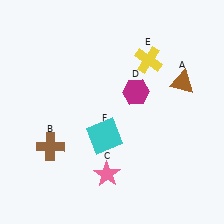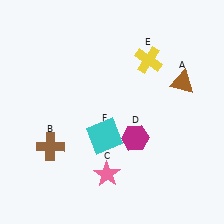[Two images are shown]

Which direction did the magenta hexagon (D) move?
The magenta hexagon (D) moved down.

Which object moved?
The magenta hexagon (D) moved down.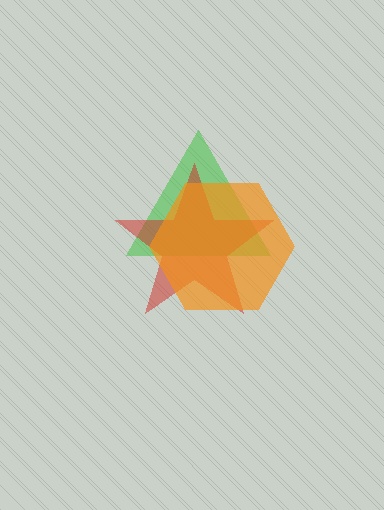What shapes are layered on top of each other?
The layered shapes are: a green triangle, a red star, an orange hexagon.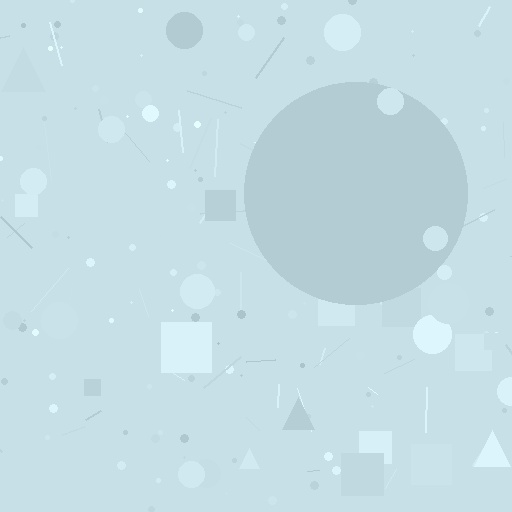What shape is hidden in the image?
A circle is hidden in the image.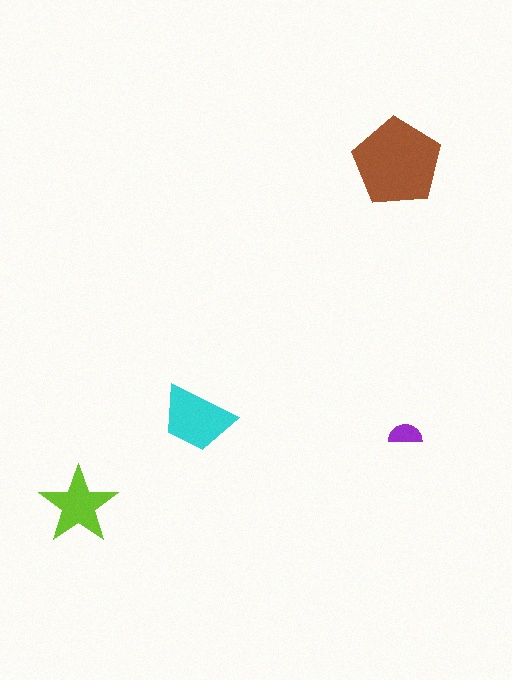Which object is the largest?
The brown pentagon.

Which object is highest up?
The brown pentagon is topmost.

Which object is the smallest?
The purple semicircle.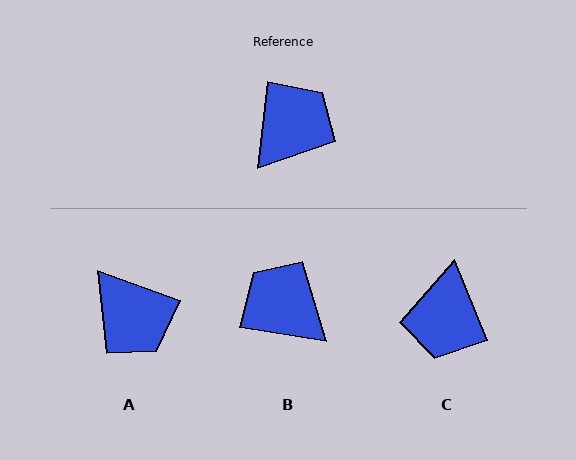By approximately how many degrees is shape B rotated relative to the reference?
Approximately 88 degrees counter-clockwise.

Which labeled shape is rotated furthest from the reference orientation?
C, about 150 degrees away.